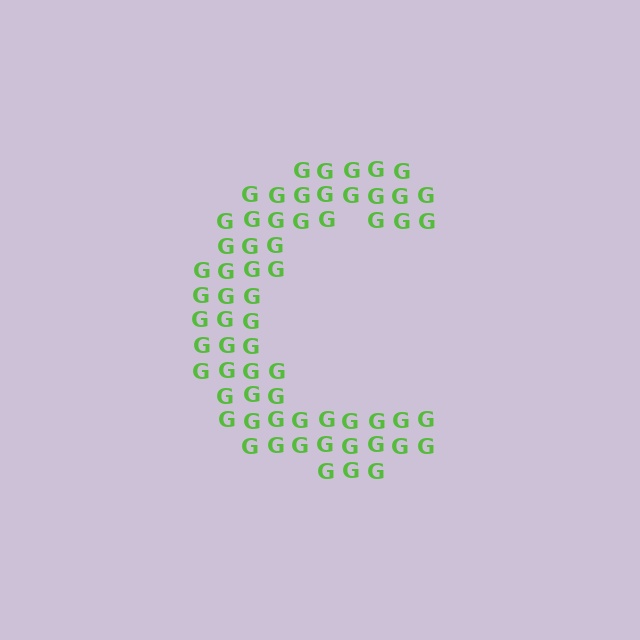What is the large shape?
The large shape is the letter C.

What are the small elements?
The small elements are letter G's.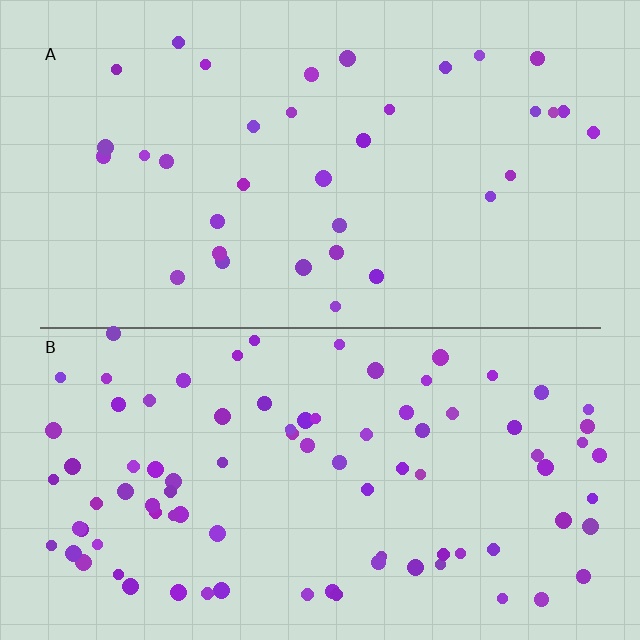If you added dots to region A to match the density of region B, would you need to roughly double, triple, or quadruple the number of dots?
Approximately double.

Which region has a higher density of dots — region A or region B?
B (the bottom).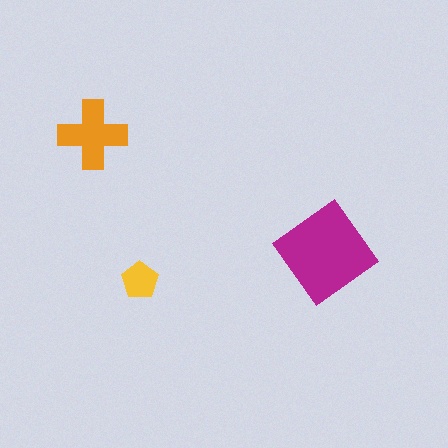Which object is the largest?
The magenta diamond.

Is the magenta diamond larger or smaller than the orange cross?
Larger.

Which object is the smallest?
The yellow pentagon.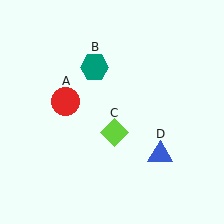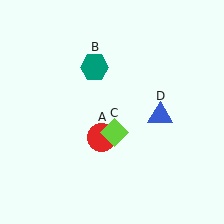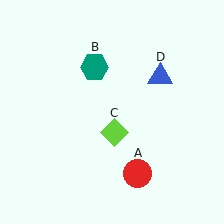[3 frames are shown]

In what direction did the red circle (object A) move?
The red circle (object A) moved down and to the right.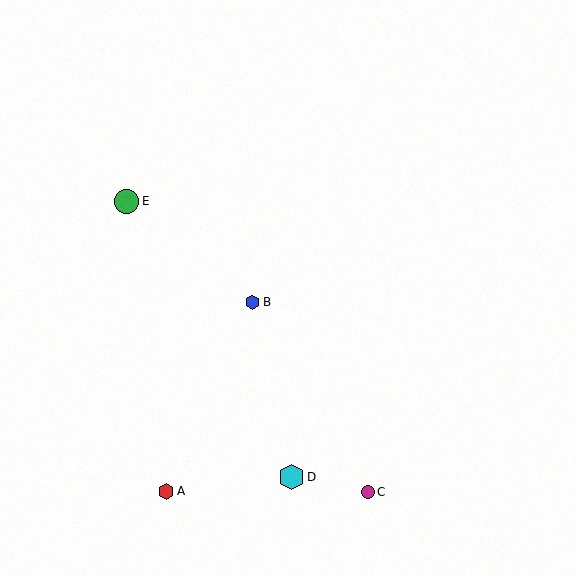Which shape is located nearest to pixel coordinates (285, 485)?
The cyan hexagon (labeled D) at (291, 477) is nearest to that location.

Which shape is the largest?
The cyan hexagon (labeled D) is the largest.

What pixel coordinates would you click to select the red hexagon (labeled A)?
Click at (166, 491) to select the red hexagon A.